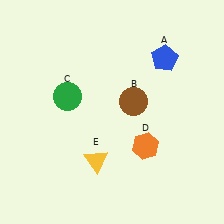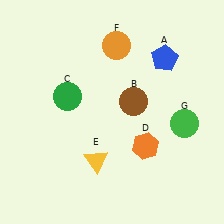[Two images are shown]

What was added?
An orange circle (F), a green circle (G) were added in Image 2.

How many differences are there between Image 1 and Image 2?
There are 2 differences between the two images.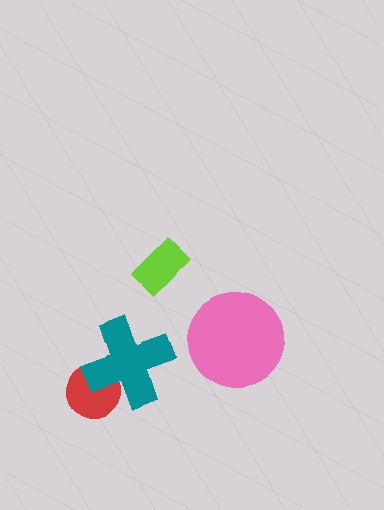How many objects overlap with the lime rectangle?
0 objects overlap with the lime rectangle.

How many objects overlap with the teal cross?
1 object overlaps with the teal cross.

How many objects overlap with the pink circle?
0 objects overlap with the pink circle.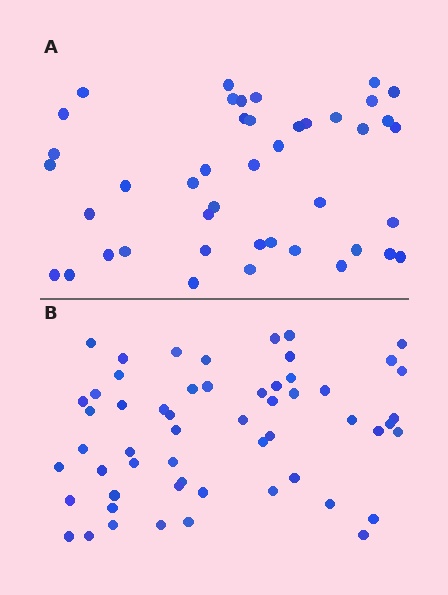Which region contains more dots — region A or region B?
Region B (the bottom region) has more dots.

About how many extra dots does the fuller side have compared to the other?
Region B has approximately 15 more dots than region A.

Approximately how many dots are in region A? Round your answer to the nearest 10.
About 40 dots. (The exact count is 43, which rounds to 40.)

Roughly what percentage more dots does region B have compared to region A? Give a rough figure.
About 30% more.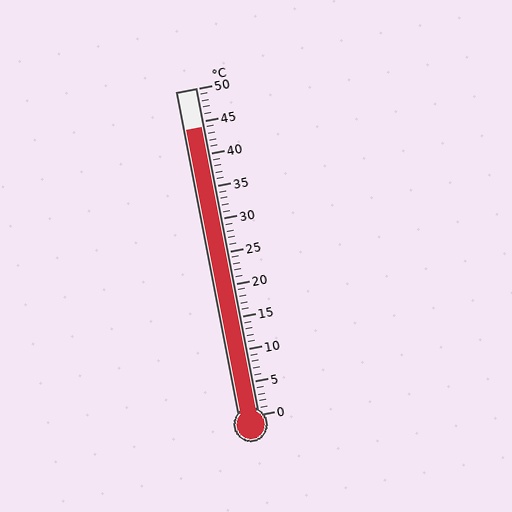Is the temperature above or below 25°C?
The temperature is above 25°C.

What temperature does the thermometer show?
The thermometer shows approximately 44°C.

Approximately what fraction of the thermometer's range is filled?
The thermometer is filled to approximately 90% of its range.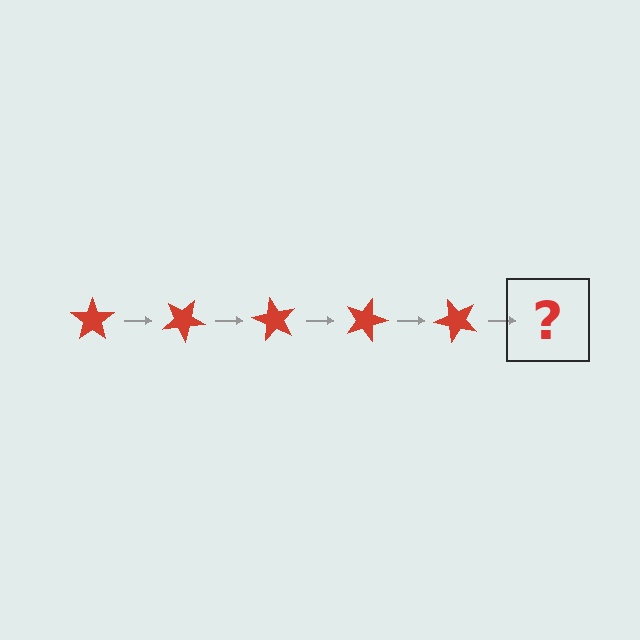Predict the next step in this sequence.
The next step is a red star rotated 150 degrees.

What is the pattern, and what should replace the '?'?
The pattern is that the star rotates 30 degrees each step. The '?' should be a red star rotated 150 degrees.